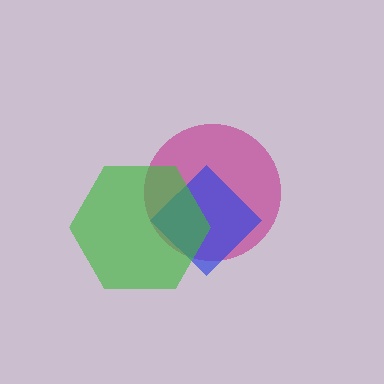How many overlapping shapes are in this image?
There are 3 overlapping shapes in the image.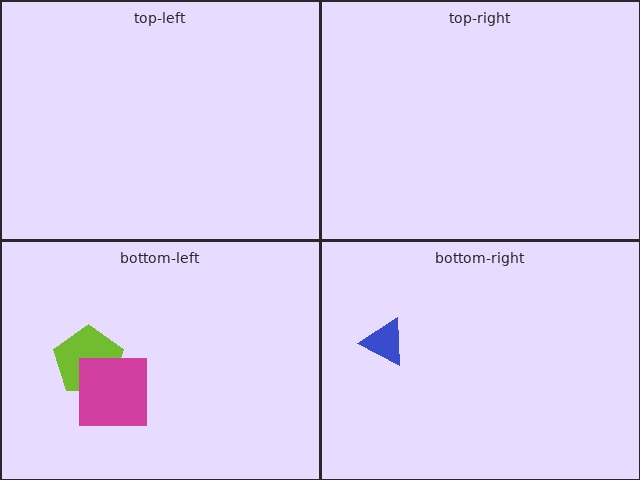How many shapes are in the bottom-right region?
1.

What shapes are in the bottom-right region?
The blue triangle.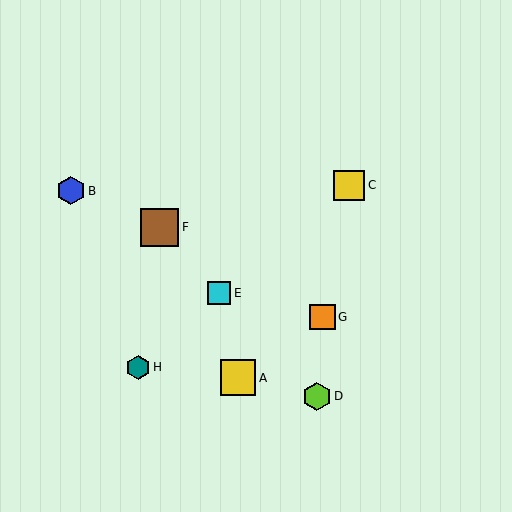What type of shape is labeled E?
Shape E is a cyan square.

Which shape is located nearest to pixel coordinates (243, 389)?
The yellow square (labeled A) at (238, 378) is nearest to that location.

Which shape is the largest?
The brown square (labeled F) is the largest.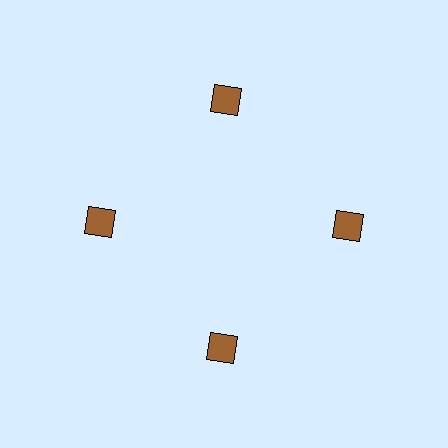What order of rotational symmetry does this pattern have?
This pattern has 4-fold rotational symmetry.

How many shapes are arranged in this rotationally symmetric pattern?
There are 4 shapes, arranged in 4 groups of 1.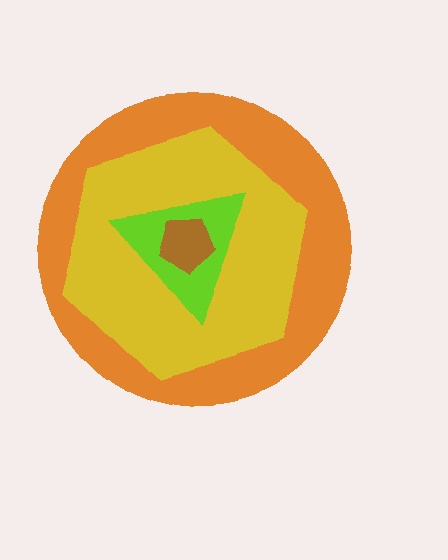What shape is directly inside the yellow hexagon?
The lime triangle.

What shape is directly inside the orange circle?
The yellow hexagon.